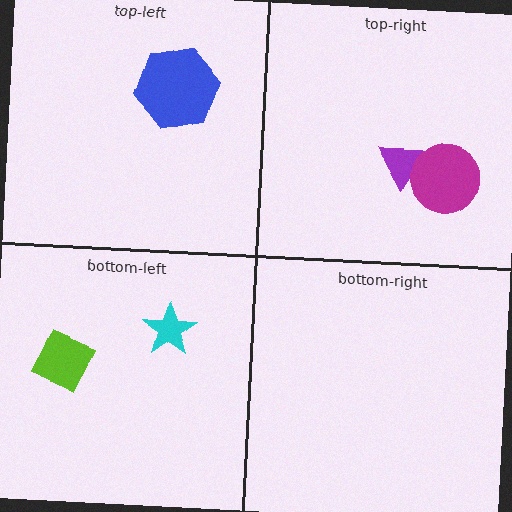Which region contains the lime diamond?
The bottom-left region.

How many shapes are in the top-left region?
1.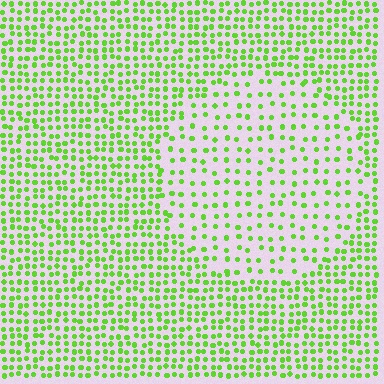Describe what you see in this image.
The image contains small lime elements arranged at two different densities. A circle-shaped region is visible where the elements are less densely packed than the surrounding area.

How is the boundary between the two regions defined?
The boundary is defined by a change in element density (approximately 2.0x ratio). All elements are the same color, size, and shape.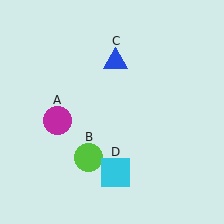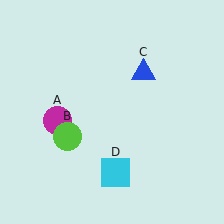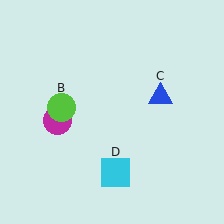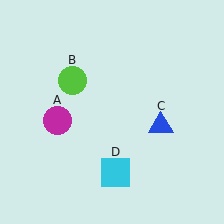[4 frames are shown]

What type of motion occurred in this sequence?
The lime circle (object B), blue triangle (object C) rotated clockwise around the center of the scene.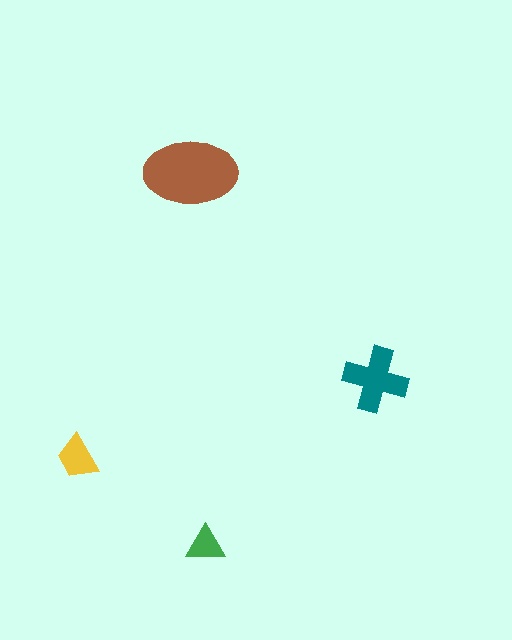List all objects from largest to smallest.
The brown ellipse, the teal cross, the yellow trapezoid, the green triangle.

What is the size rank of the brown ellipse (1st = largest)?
1st.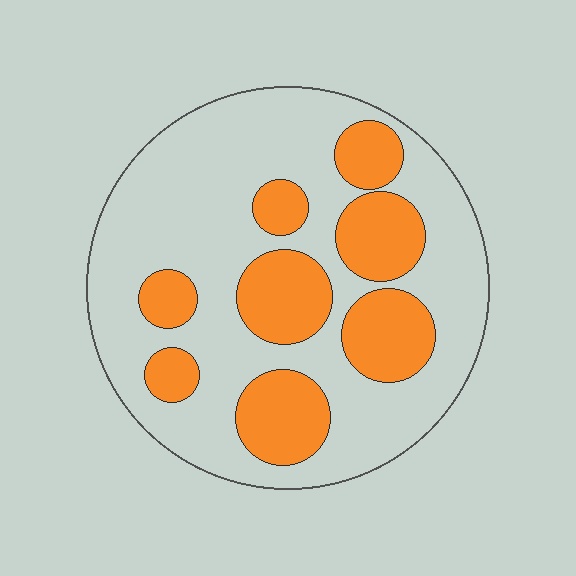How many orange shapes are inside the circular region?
8.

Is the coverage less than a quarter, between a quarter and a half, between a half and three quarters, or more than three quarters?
Between a quarter and a half.